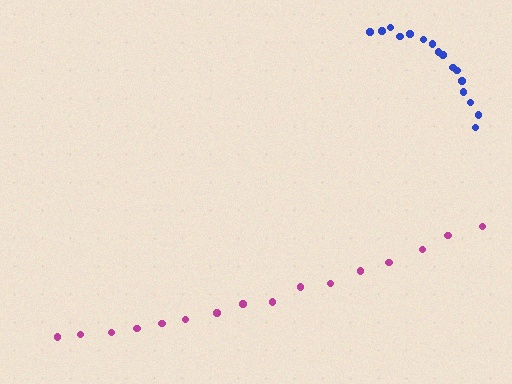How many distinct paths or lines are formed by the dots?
There are 2 distinct paths.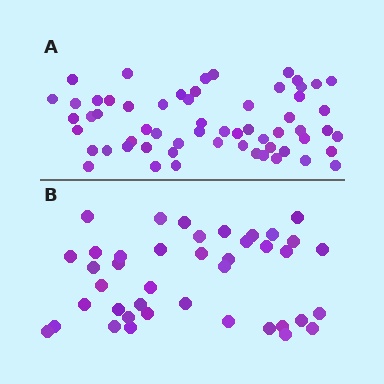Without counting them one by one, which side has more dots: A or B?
Region A (the top region) has more dots.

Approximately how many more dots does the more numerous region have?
Region A has approximately 20 more dots than region B.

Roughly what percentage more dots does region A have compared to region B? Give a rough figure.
About 45% more.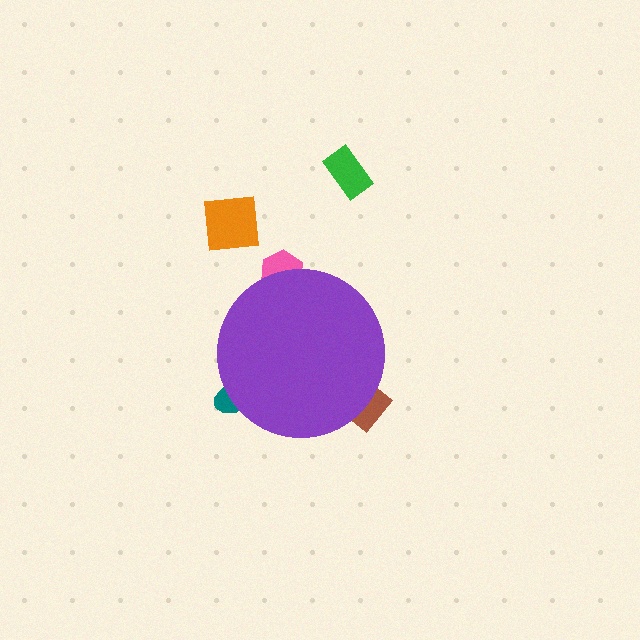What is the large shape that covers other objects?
A purple circle.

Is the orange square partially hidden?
No, the orange square is fully visible.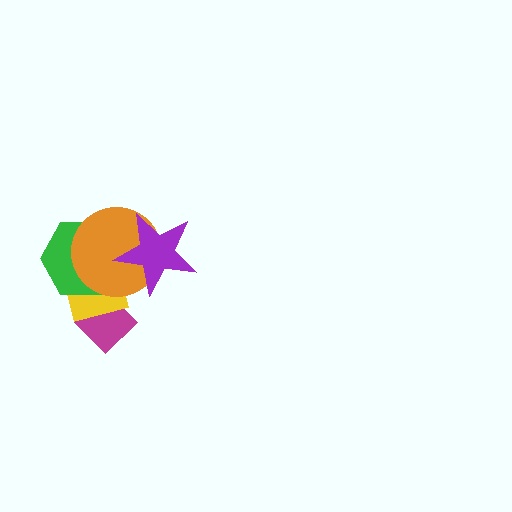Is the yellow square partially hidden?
Yes, it is partially covered by another shape.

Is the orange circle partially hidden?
Yes, it is partially covered by another shape.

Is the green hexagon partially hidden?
Yes, it is partially covered by another shape.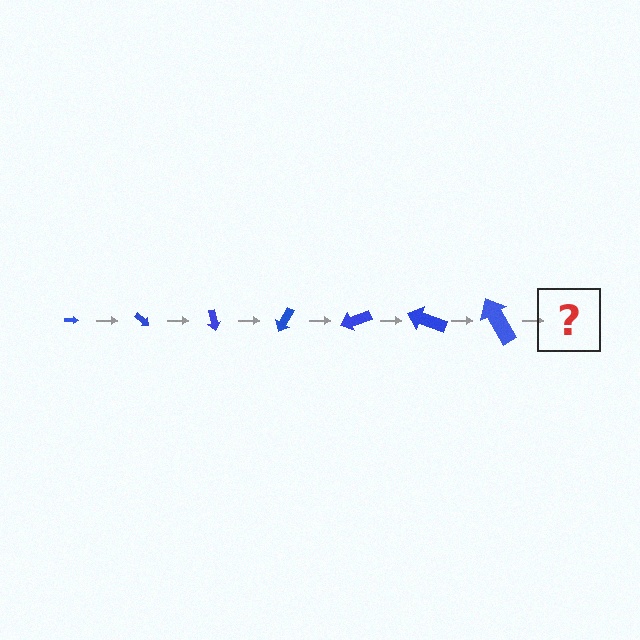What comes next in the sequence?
The next element should be an arrow, larger than the previous one and rotated 280 degrees from the start.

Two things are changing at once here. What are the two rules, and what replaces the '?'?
The two rules are that the arrow grows larger each step and it rotates 40 degrees each step. The '?' should be an arrow, larger than the previous one and rotated 280 degrees from the start.